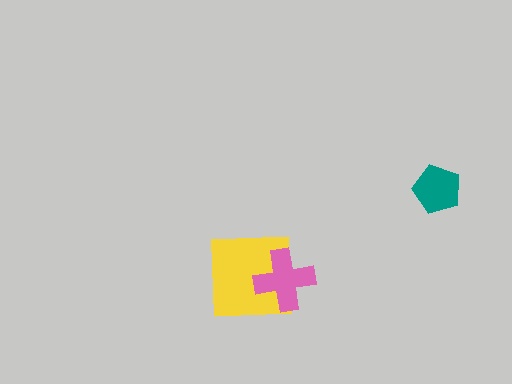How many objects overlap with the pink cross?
1 object overlaps with the pink cross.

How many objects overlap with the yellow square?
1 object overlaps with the yellow square.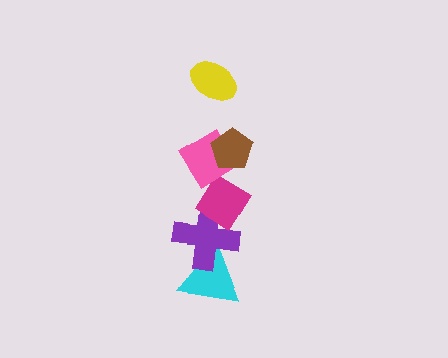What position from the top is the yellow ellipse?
The yellow ellipse is 1st from the top.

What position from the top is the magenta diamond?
The magenta diamond is 4th from the top.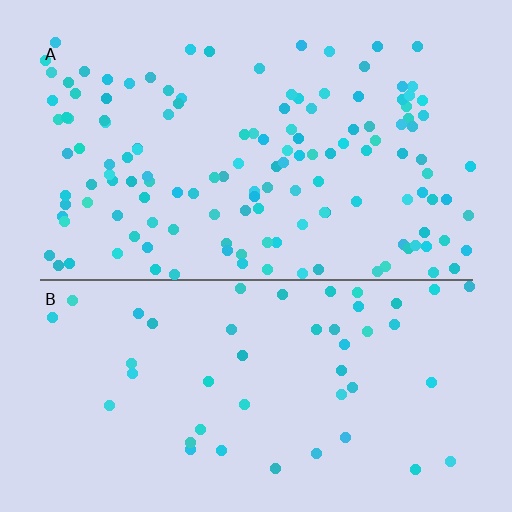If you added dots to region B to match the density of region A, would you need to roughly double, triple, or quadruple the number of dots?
Approximately triple.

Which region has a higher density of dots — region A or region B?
A (the top).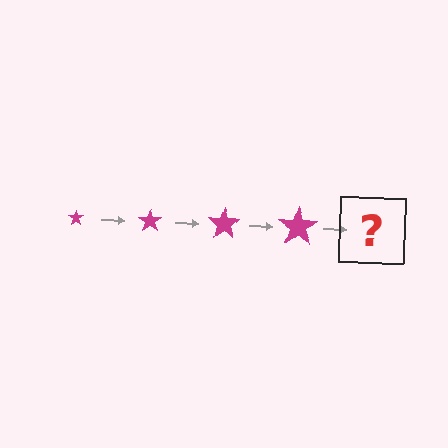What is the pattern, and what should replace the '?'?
The pattern is that the star gets progressively larger each step. The '?' should be a magenta star, larger than the previous one.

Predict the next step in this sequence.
The next step is a magenta star, larger than the previous one.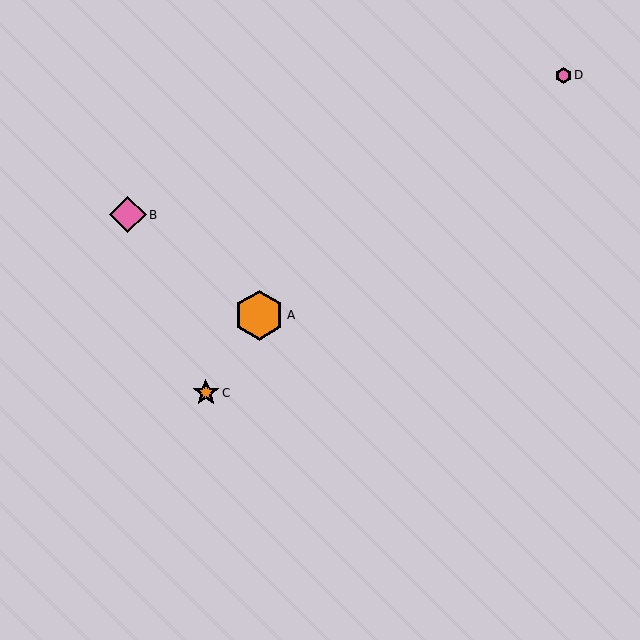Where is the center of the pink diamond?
The center of the pink diamond is at (128, 215).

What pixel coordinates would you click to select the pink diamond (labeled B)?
Click at (128, 215) to select the pink diamond B.